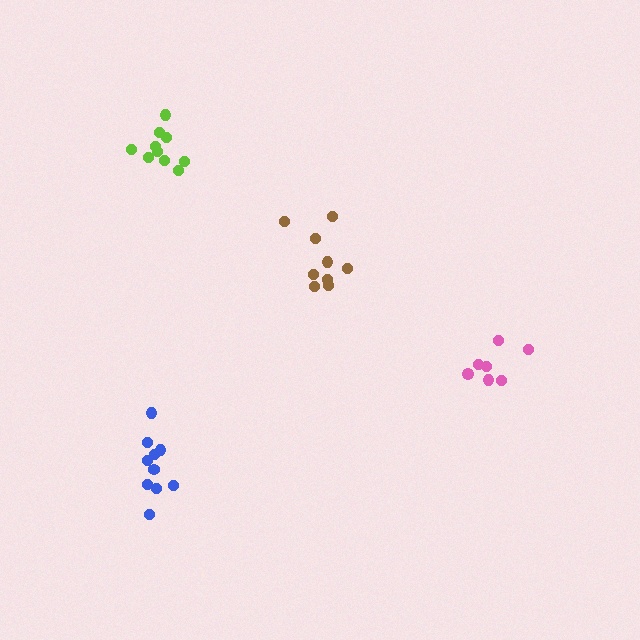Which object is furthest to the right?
The pink cluster is rightmost.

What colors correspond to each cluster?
The clusters are colored: brown, lime, blue, pink.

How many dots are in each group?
Group 1: 9 dots, Group 2: 10 dots, Group 3: 10 dots, Group 4: 7 dots (36 total).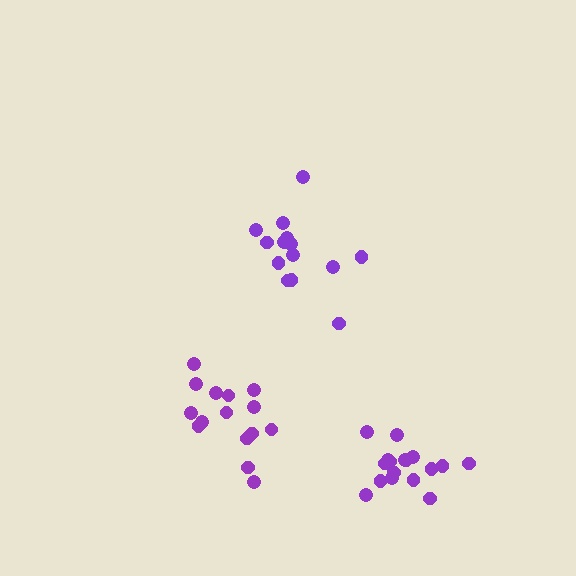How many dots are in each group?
Group 1: 14 dots, Group 2: 15 dots, Group 3: 17 dots (46 total).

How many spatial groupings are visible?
There are 3 spatial groupings.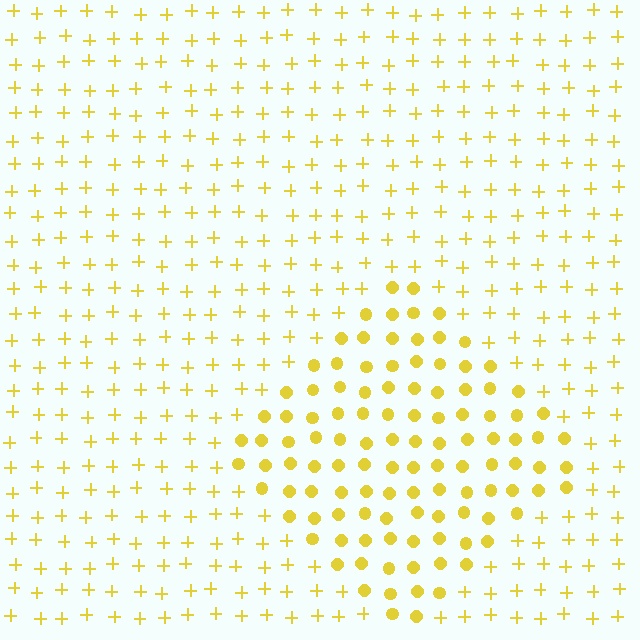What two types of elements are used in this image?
The image uses circles inside the diamond region and plus signs outside it.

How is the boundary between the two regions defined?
The boundary is defined by a change in element shape: circles inside vs. plus signs outside. All elements share the same color and spacing.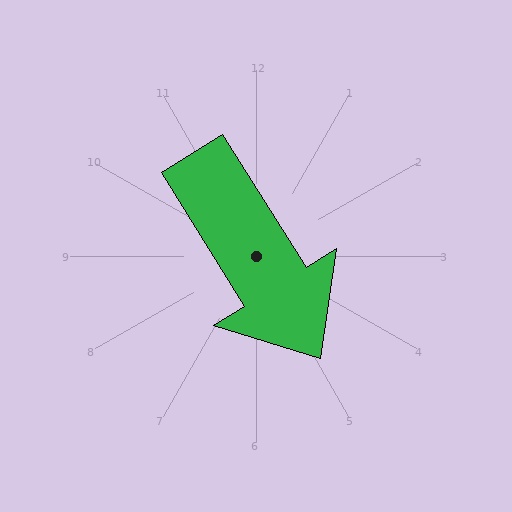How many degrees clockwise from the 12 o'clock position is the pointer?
Approximately 148 degrees.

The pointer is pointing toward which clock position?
Roughly 5 o'clock.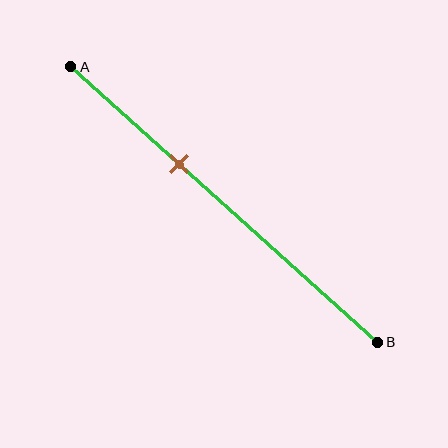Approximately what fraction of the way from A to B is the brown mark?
The brown mark is approximately 35% of the way from A to B.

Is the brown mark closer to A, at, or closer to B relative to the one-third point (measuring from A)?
The brown mark is approximately at the one-third point of segment AB.